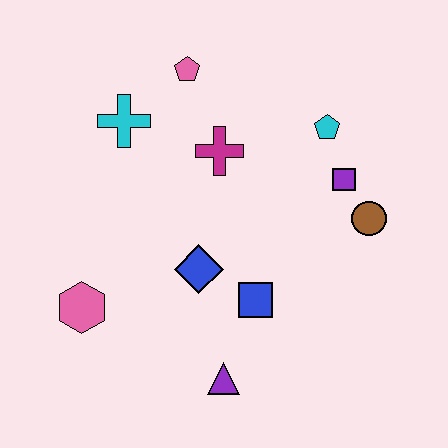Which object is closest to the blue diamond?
The blue square is closest to the blue diamond.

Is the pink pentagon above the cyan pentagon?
Yes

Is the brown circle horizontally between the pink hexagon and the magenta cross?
No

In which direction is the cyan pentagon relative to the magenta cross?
The cyan pentagon is to the right of the magenta cross.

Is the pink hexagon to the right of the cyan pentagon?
No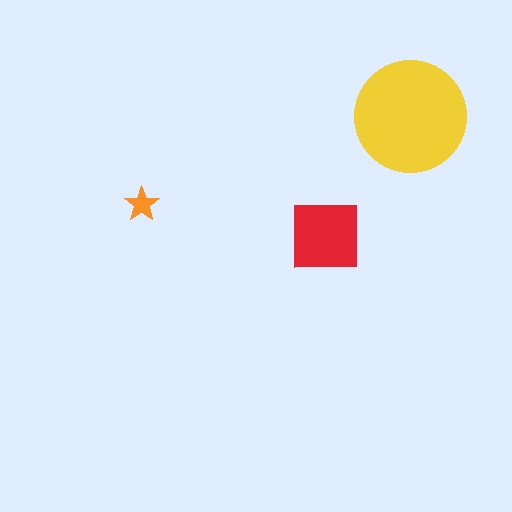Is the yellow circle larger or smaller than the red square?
Larger.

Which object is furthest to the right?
The yellow circle is rightmost.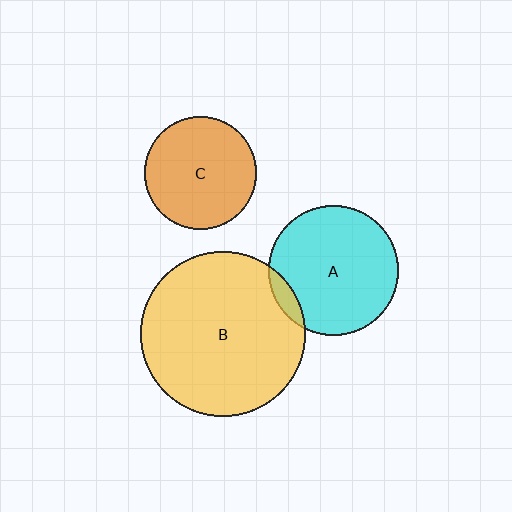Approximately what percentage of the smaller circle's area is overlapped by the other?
Approximately 10%.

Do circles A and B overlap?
Yes.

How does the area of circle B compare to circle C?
Approximately 2.2 times.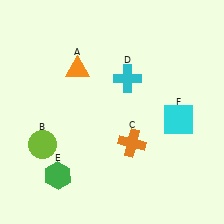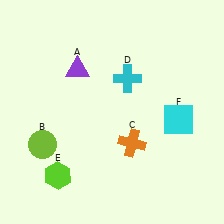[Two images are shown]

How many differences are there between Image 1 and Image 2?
There are 2 differences between the two images.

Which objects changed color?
A changed from orange to purple. E changed from green to lime.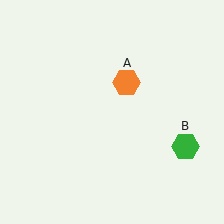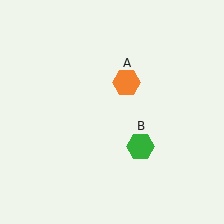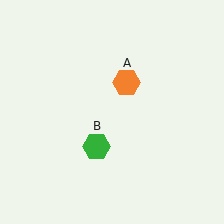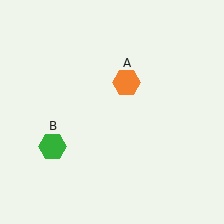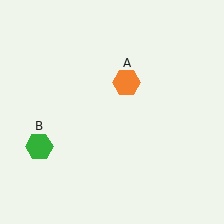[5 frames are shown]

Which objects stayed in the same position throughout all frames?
Orange hexagon (object A) remained stationary.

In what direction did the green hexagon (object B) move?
The green hexagon (object B) moved left.